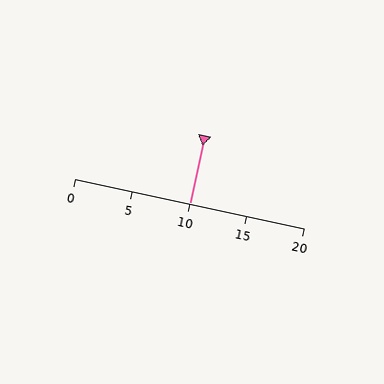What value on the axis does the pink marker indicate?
The marker indicates approximately 10.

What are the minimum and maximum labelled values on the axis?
The axis runs from 0 to 20.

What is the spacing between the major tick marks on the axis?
The major ticks are spaced 5 apart.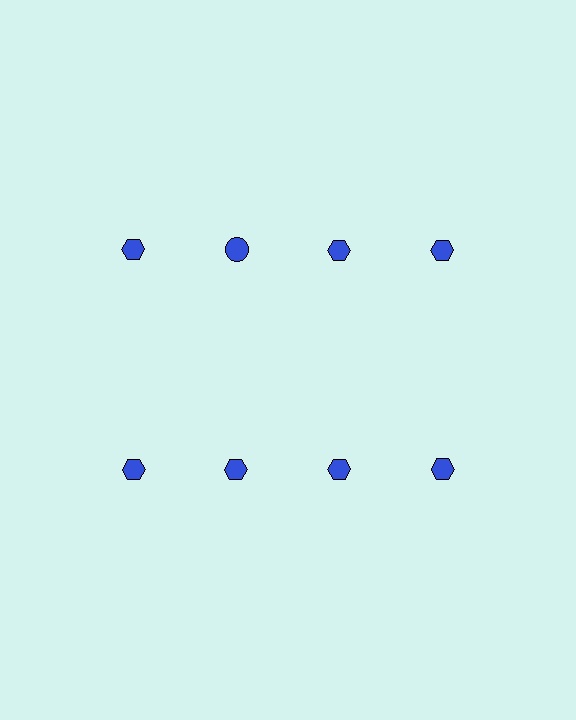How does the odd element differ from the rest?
It has a different shape: circle instead of hexagon.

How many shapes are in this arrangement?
There are 8 shapes arranged in a grid pattern.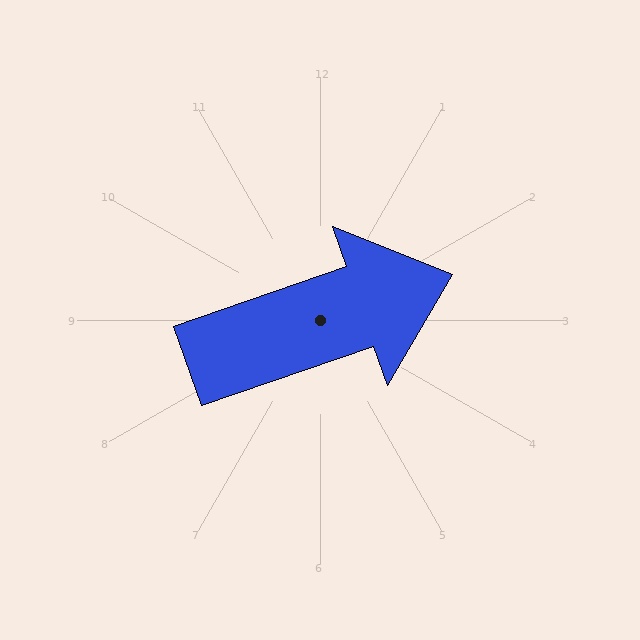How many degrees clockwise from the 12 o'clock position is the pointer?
Approximately 71 degrees.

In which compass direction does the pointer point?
East.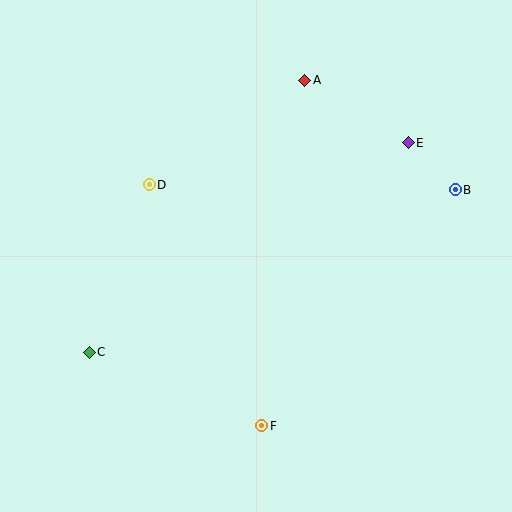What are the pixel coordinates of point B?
Point B is at (455, 190).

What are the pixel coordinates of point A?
Point A is at (305, 80).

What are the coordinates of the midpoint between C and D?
The midpoint between C and D is at (119, 269).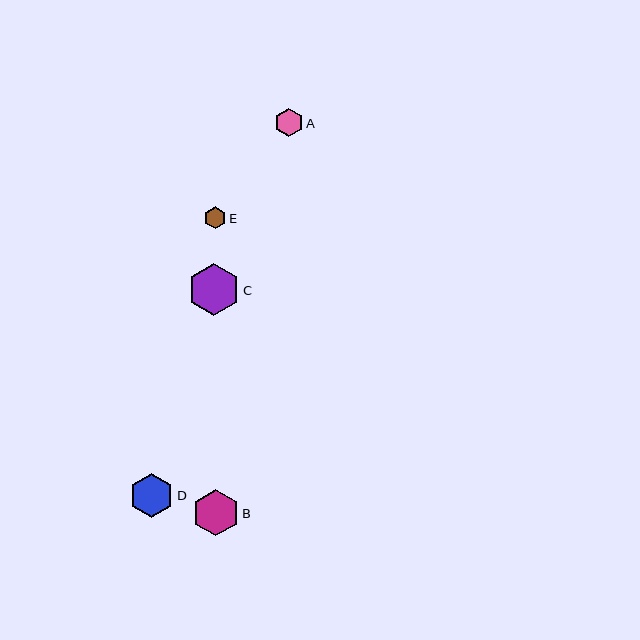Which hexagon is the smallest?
Hexagon E is the smallest with a size of approximately 22 pixels.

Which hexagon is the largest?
Hexagon C is the largest with a size of approximately 51 pixels.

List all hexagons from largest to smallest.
From largest to smallest: C, B, D, A, E.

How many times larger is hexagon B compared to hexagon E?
Hexagon B is approximately 2.1 times the size of hexagon E.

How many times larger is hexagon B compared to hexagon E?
Hexagon B is approximately 2.1 times the size of hexagon E.